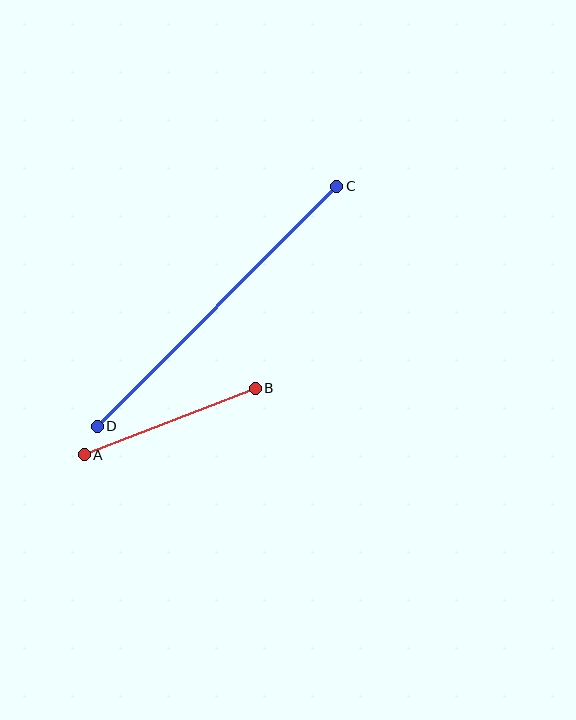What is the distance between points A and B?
The distance is approximately 184 pixels.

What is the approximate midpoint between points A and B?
The midpoint is at approximately (170, 421) pixels.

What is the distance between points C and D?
The distance is approximately 339 pixels.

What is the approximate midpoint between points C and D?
The midpoint is at approximately (217, 306) pixels.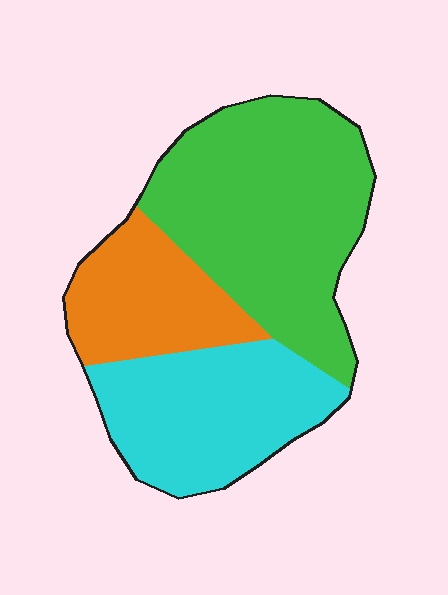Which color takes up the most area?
Green, at roughly 50%.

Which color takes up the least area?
Orange, at roughly 20%.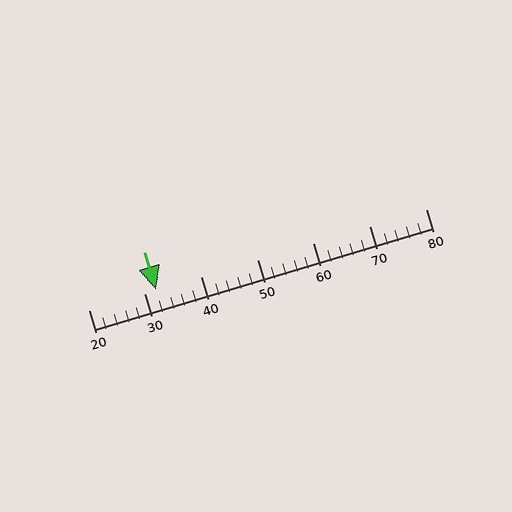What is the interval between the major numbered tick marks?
The major tick marks are spaced 10 units apart.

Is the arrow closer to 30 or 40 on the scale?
The arrow is closer to 30.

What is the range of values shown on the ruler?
The ruler shows values from 20 to 80.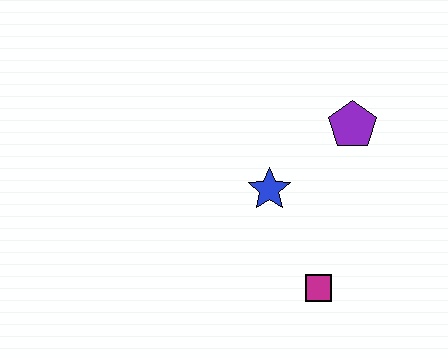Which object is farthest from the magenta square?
The purple pentagon is farthest from the magenta square.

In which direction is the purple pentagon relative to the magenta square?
The purple pentagon is above the magenta square.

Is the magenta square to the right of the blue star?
Yes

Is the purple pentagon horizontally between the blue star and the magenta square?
No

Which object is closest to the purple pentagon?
The blue star is closest to the purple pentagon.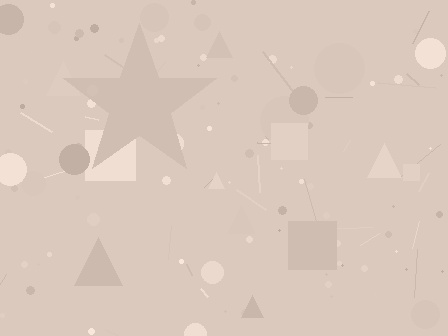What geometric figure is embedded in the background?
A star is embedded in the background.